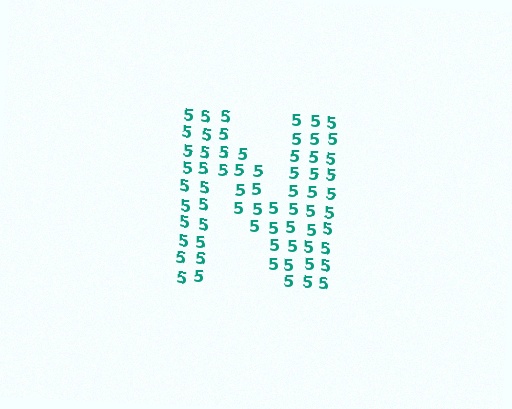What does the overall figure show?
The overall figure shows the letter N.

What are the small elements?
The small elements are digit 5's.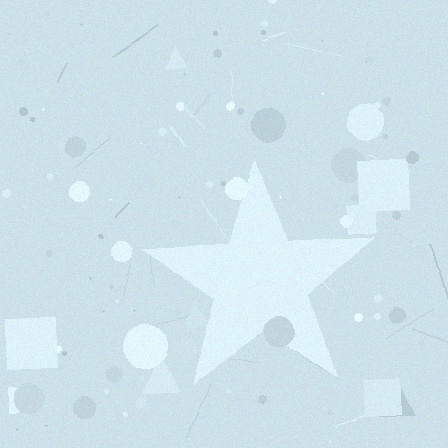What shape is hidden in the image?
A star is hidden in the image.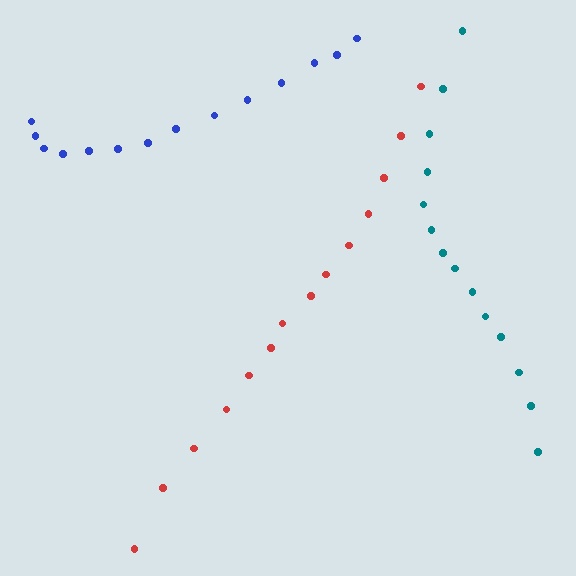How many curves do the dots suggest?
There are 3 distinct paths.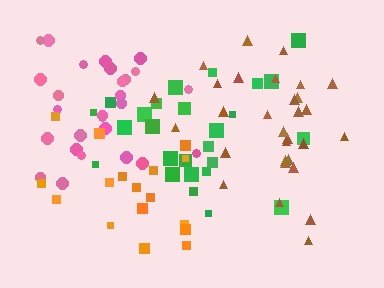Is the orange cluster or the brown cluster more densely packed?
Brown.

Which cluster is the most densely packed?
Pink.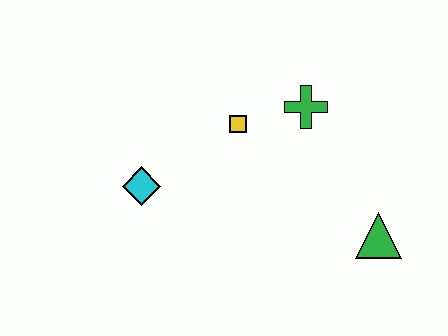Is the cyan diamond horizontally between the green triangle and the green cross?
No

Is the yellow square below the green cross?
Yes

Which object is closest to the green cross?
The yellow square is closest to the green cross.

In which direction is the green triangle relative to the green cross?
The green triangle is below the green cross.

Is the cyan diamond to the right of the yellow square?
No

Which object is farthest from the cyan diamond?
The green triangle is farthest from the cyan diamond.